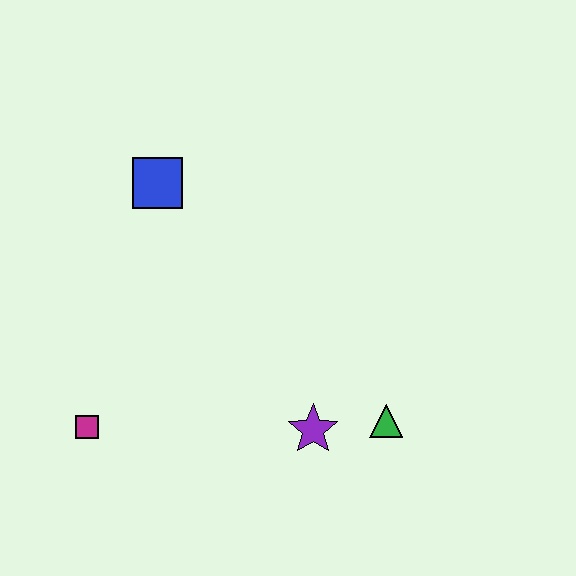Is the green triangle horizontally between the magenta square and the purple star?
No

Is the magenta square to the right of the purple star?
No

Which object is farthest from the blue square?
The green triangle is farthest from the blue square.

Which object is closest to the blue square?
The magenta square is closest to the blue square.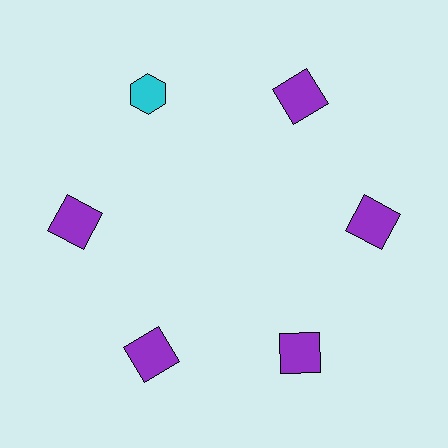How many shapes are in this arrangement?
There are 6 shapes arranged in a ring pattern.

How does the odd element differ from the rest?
It differs in both color (cyan instead of purple) and shape (hexagon instead of square).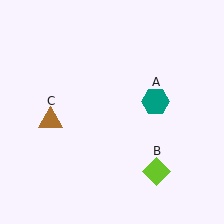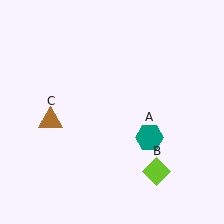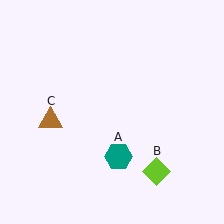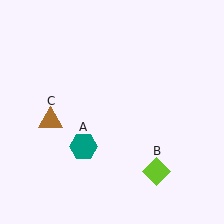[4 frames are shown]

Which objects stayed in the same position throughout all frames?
Lime diamond (object B) and brown triangle (object C) remained stationary.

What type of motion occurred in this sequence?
The teal hexagon (object A) rotated clockwise around the center of the scene.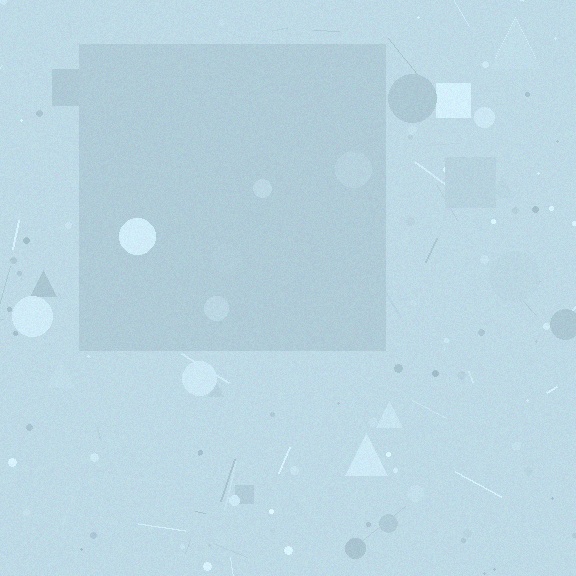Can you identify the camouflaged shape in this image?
The camouflaged shape is a square.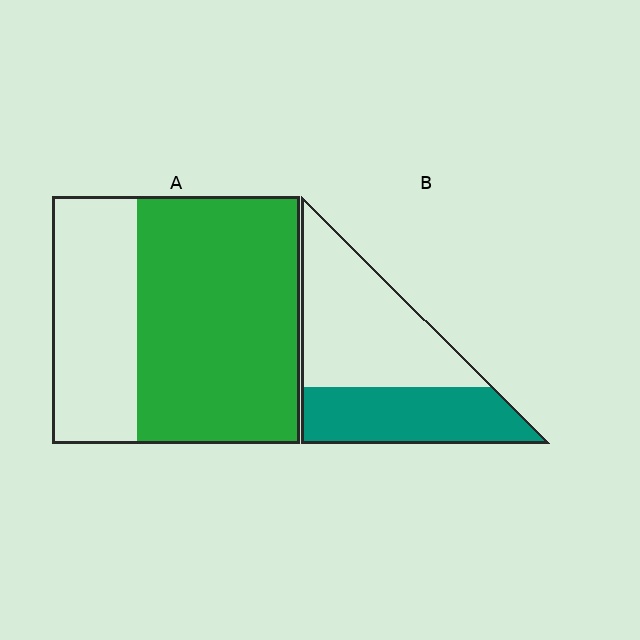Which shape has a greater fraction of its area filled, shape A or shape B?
Shape A.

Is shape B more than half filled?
No.